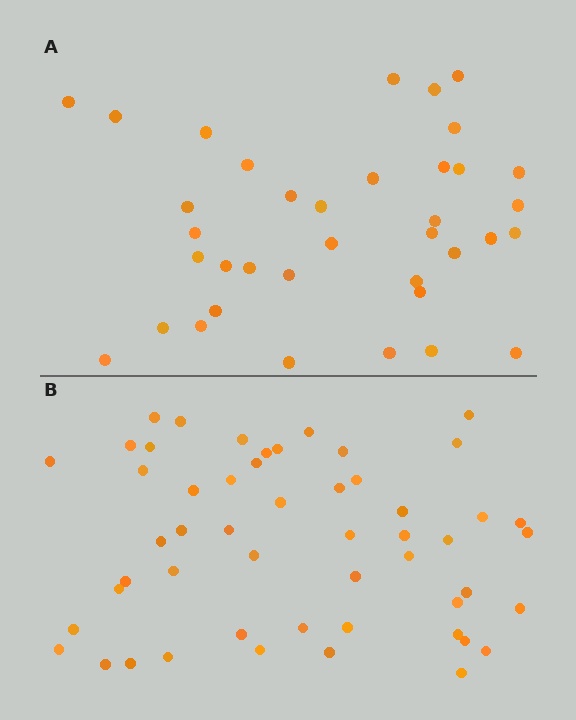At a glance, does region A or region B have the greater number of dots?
Region B (the bottom region) has more dots.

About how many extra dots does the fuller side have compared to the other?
Region B has approximately 15 more dots than region A.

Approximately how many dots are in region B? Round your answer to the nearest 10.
About 50 dots. (The exact count is 52, which rounds to 50.)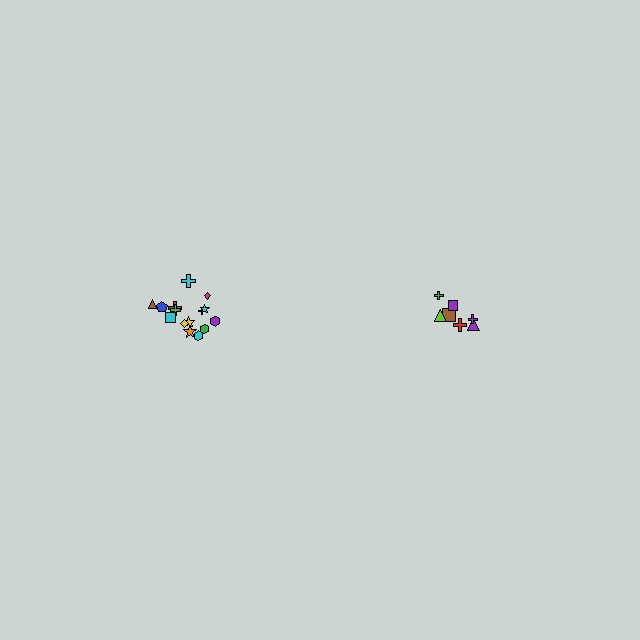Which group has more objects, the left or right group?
The left group.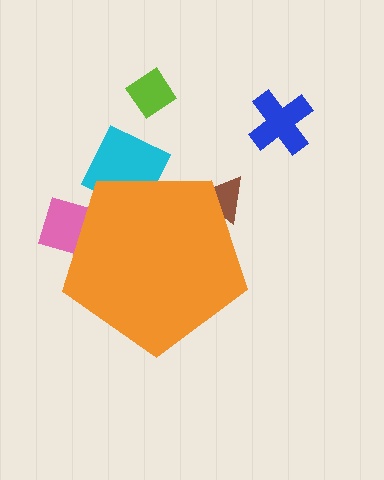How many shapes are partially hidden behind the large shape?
3 shapes are partially hidden.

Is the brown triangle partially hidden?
Yes, the brown triangle is partially hidden behind the orange pentagon.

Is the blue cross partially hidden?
No, the blue cross is fully visible.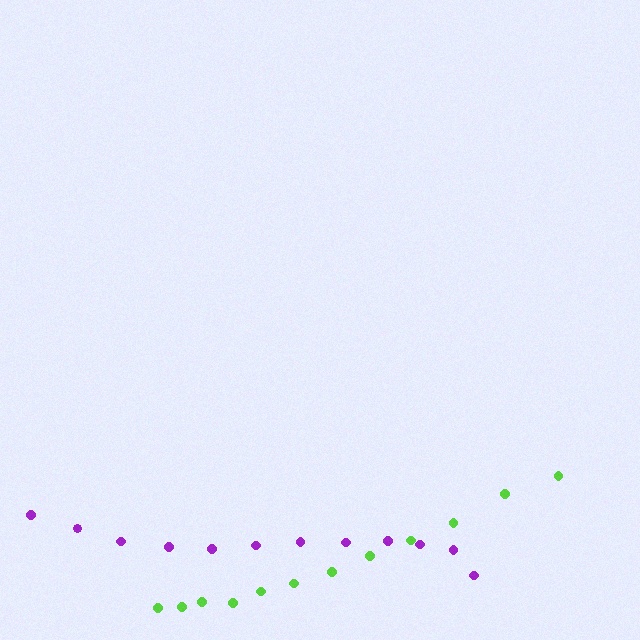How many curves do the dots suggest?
There are 2 distinct paths.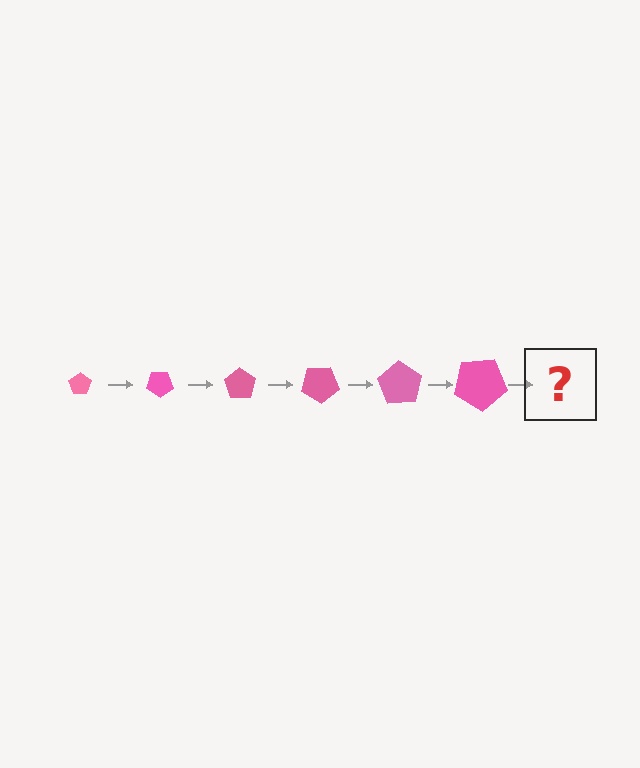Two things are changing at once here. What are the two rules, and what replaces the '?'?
The two rules are that the pentagon grows larger each step and it rotates 35 degrees each step. The '?' should be a pentagon, larger than the previous one and rotated 210 degrees from the start.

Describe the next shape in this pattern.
It should be a pentagon, larger than the previous one and rotated 210 degrees from the start.